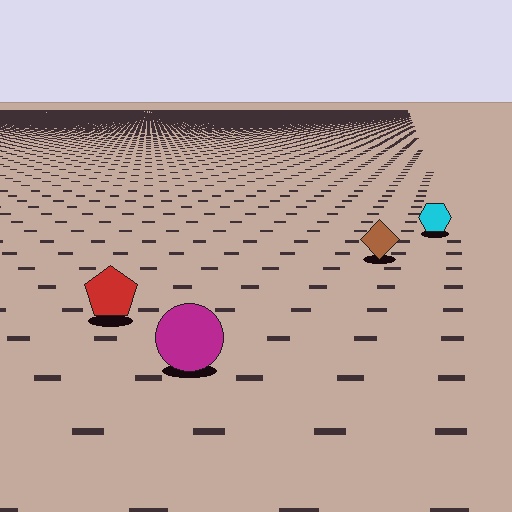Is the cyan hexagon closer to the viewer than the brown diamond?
No. The brown diamond is closer — you can tell from the texture gradient: the ground texture is coarser near it.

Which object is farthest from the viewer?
The cyan hexagon is farthest from the viewer. It appears smaller and the ground texture around it is denser.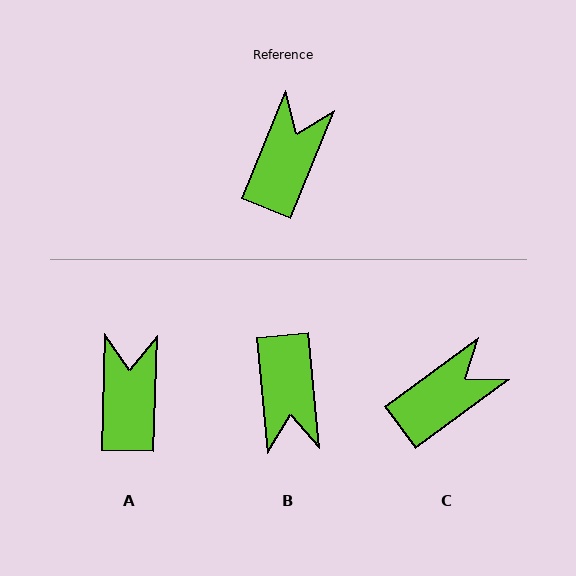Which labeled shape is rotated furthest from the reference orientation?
B, about 152 degrees away.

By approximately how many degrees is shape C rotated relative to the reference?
Approximately 31 degrees clockwise.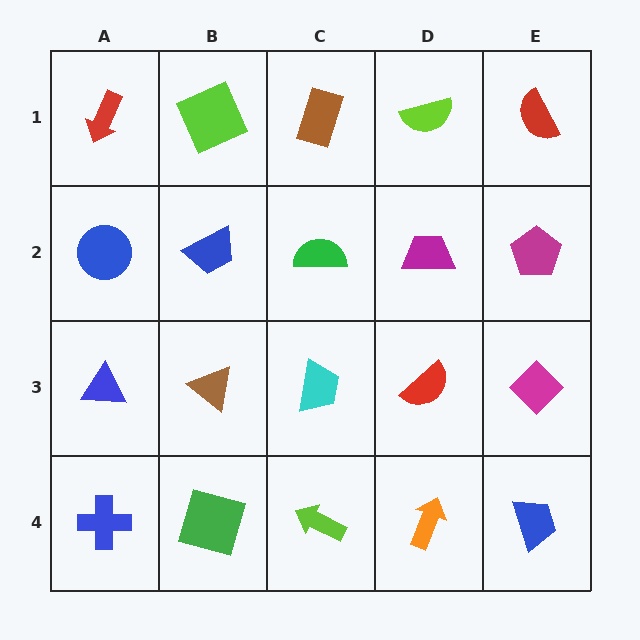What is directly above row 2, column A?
A red arrow.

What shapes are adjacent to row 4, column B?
A brown triangle (row 3, column B), a blue cross (row 4, column A), a lime arrow (row 4, column C).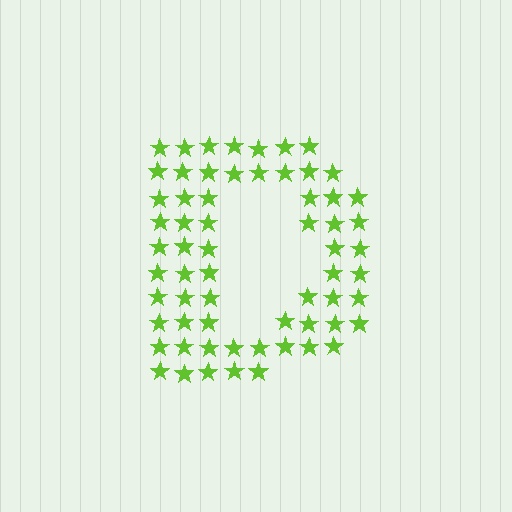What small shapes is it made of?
It is made of small stars.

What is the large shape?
The large shape is the letter D.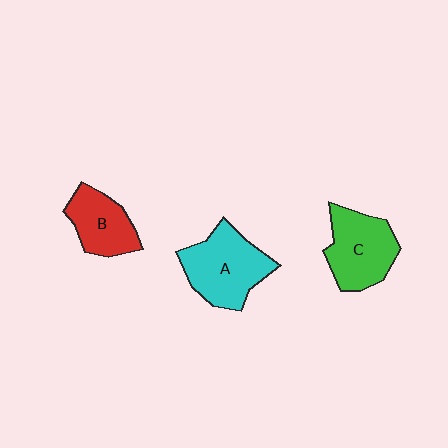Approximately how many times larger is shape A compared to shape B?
Approximately 1.4 times.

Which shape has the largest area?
Shape A (cyan).